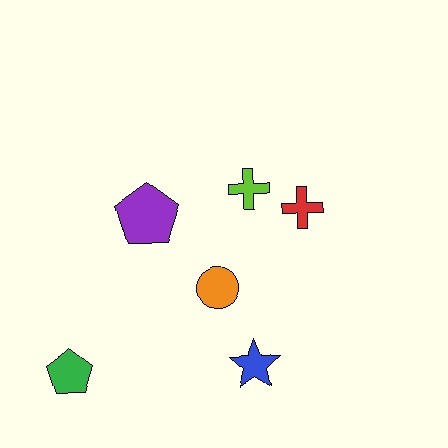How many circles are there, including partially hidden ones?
There is 1 circle.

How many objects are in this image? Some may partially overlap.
There are 6 objects.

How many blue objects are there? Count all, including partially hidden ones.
There is 1 blue object.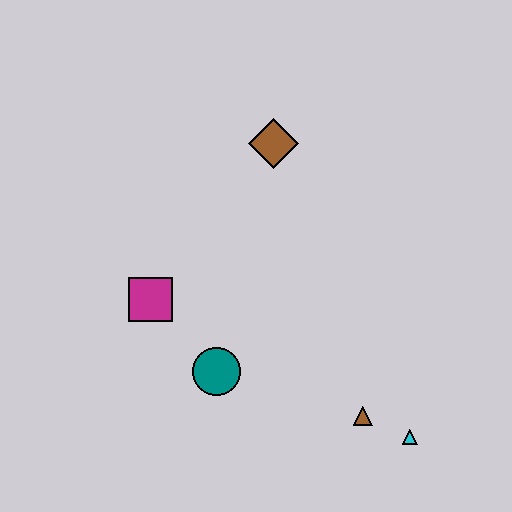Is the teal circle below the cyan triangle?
No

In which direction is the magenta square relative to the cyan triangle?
The magenta square is to the left of the cyan triangle.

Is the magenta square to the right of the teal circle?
No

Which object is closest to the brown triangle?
The cyan triangle is closest to the brown triangle.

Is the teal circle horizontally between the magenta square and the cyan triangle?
Yes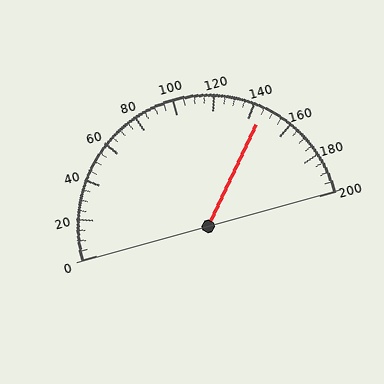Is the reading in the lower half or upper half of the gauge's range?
The reading is in the upper half of the range (0 to 200).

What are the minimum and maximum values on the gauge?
The gauge ranges from 0 to 200.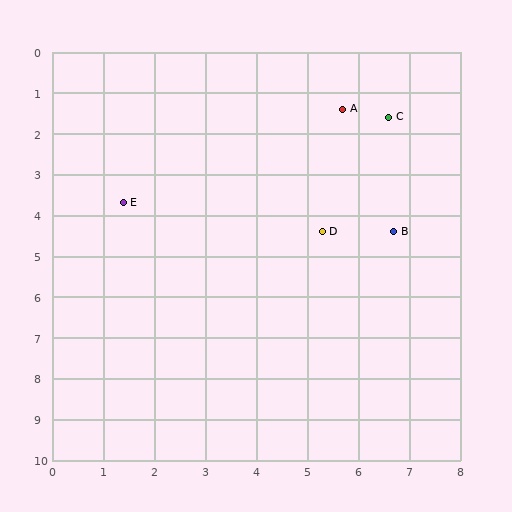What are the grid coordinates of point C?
Point C is at approximately (6.6, 1.6).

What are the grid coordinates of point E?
Point E is at approximately (1.4, 3.7).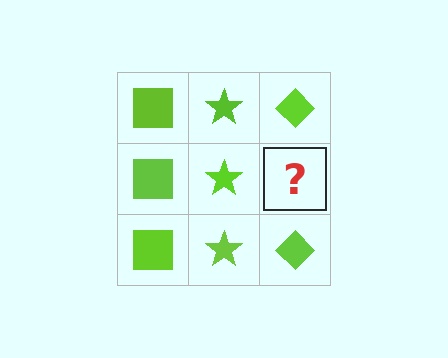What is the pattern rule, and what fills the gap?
The rule is that each column has a consistent shape. The gap should be filled with a lime diamond.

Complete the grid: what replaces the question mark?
The question mark should be replaced with a lime diamond.